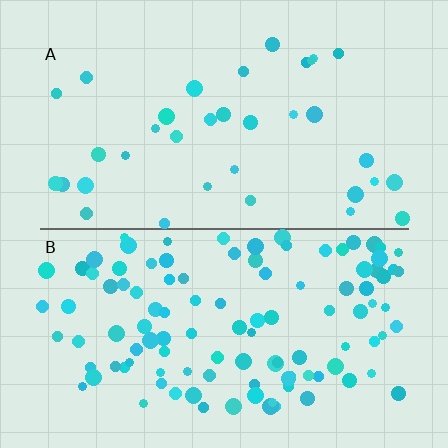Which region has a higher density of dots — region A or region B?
B (the bottom).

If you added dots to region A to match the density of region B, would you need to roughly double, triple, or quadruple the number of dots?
Approximately triple.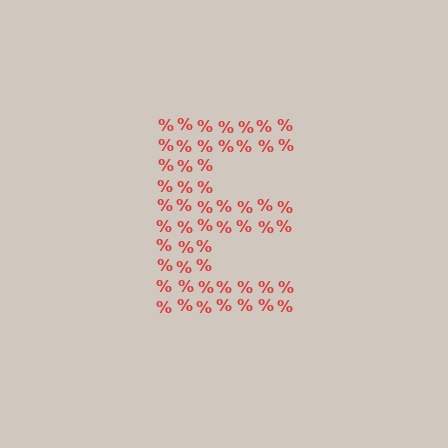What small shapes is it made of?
It is made of small percent signs.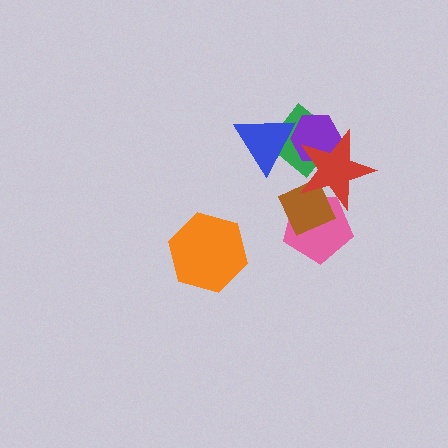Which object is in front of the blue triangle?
The purple hexagon is in front of the blue triangle.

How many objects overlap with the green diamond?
3 objects overlap with the green diamond.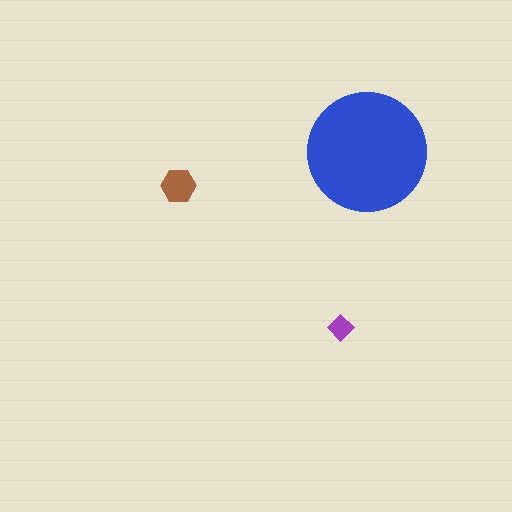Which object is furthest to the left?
The brown hexagon is leftmost.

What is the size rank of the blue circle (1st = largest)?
1st.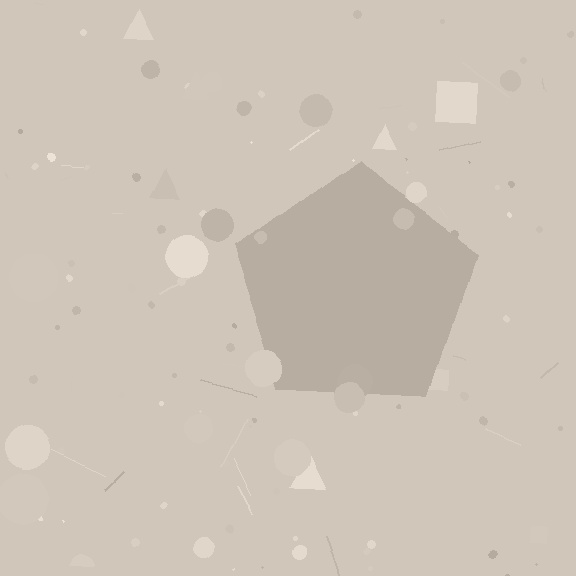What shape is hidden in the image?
A pentagon is hidden in the image.